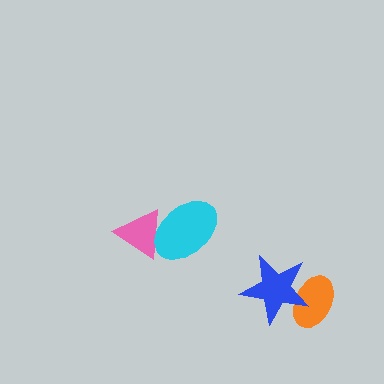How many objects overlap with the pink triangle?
1 object overlaps with the pink triangle.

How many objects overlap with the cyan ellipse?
1 object overlaps with the cyan ellipse.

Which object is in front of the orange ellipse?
The blue star is in front of the orange ellipse.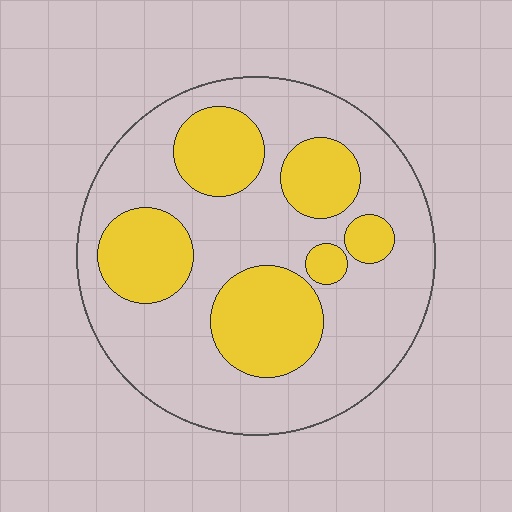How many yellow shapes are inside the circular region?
6.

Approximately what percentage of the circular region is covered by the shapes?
Approximately 30%.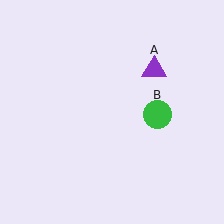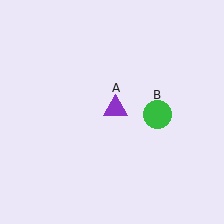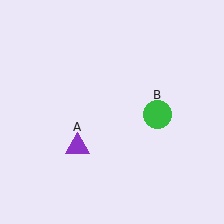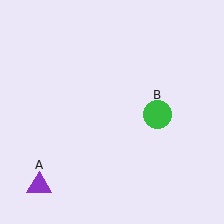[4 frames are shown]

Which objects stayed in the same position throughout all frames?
Green circle (object B) remained stationary.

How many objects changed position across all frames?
1 object changed position: purple triangle (object A).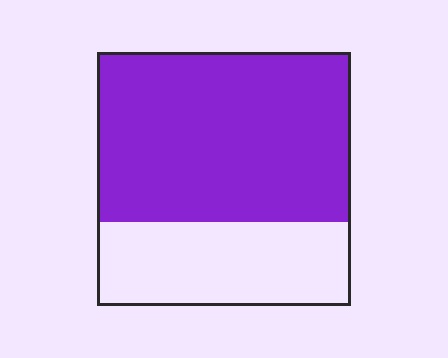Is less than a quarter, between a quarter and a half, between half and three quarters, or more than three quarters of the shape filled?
Between half and three quarters.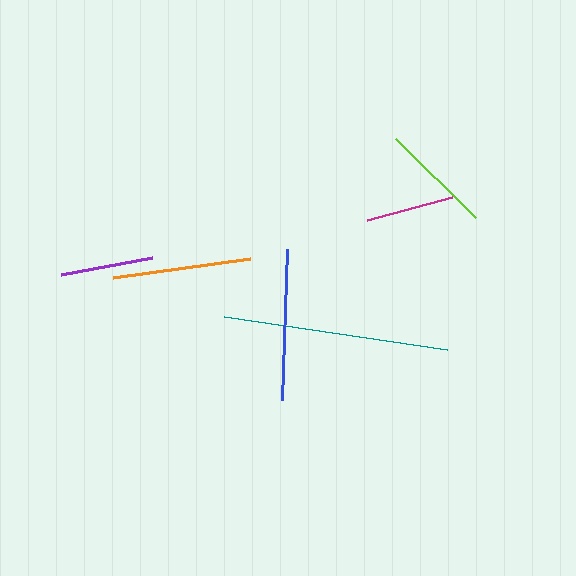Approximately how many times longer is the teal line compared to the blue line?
The teal line is approximately 1.5 times the length of the blue line.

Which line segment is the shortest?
The magenta line is the shortest at approximately 89 pixels.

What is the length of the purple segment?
The purple segment is approximately 93 pixels long.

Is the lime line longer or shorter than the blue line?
The blue line is longer than the lime line.